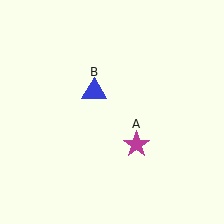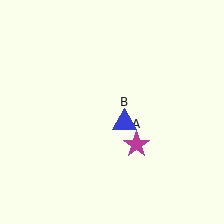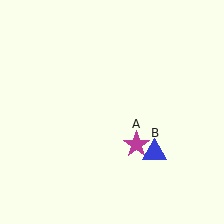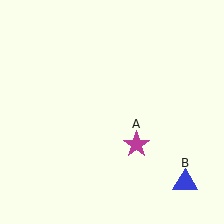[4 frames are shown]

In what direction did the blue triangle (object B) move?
The blue triangle (object B) moved down and to the right.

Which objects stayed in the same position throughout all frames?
Magenta star (object A) remained stationary.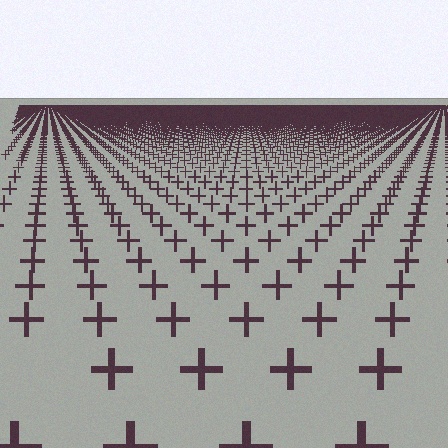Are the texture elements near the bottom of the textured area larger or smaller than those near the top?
Larger. Near the bottom, elements are closer to the viewer and appear at a bigger on-screen size.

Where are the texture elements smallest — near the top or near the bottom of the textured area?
Near the top.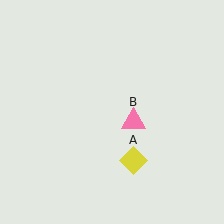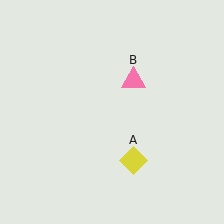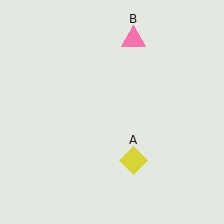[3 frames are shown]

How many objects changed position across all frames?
1 object changed position: pink triangle (object B).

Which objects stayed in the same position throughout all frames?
Yellow diamond (object A) remained stationary.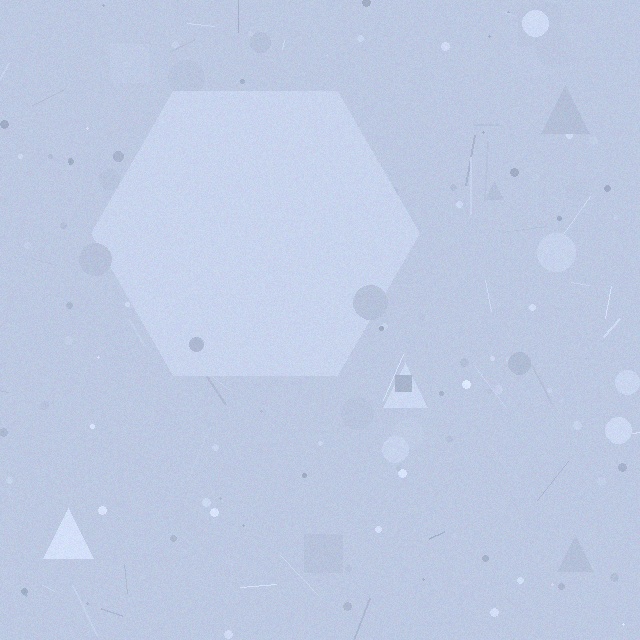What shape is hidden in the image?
A hexagon is hidden in the image.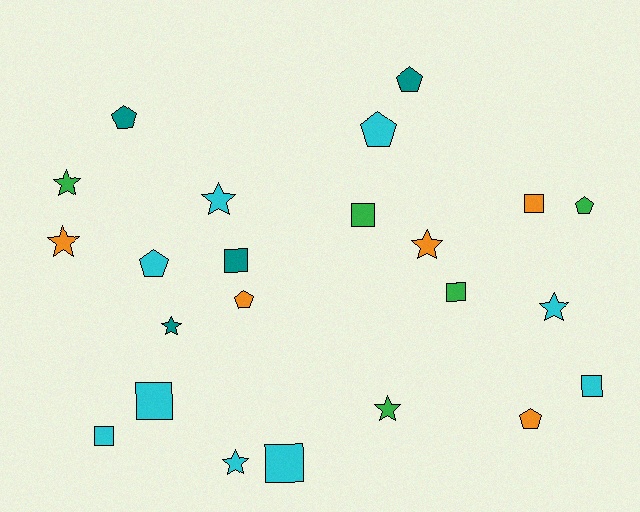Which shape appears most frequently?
Star, with 8 objects.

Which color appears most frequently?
Cyan, with 9 objects.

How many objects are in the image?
There are 23 objects.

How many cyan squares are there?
There are 4 cyan squares.